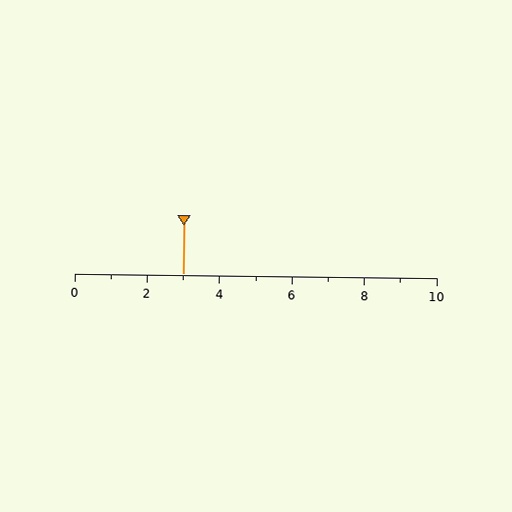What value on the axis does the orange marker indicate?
The marker indicates approximately 3.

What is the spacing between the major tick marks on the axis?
The major ticks are spaced 2 apart.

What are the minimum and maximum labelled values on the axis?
The axis runs from 0 to 10.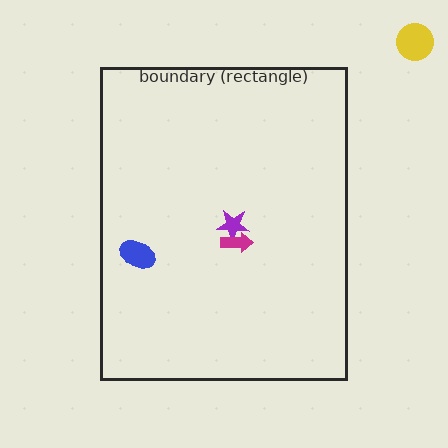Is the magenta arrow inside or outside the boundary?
Inside.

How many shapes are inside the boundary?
3 inside, 1 outside.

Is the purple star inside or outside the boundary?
Inside.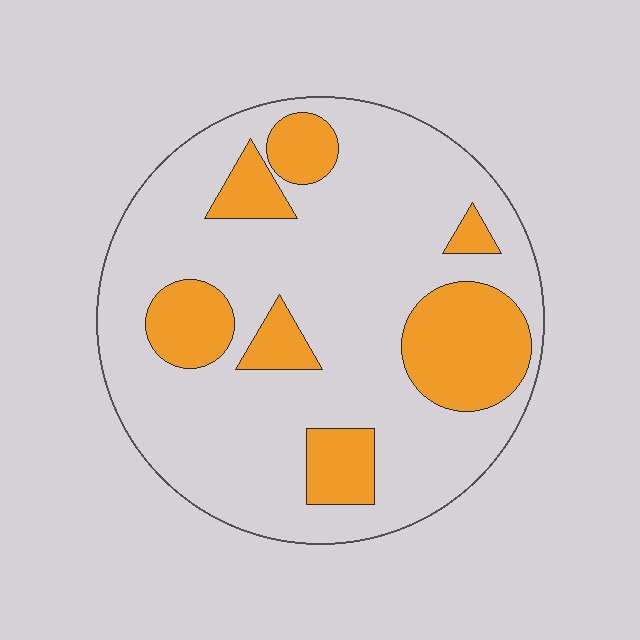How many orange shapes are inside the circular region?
7.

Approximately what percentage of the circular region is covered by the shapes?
Approximately 25%.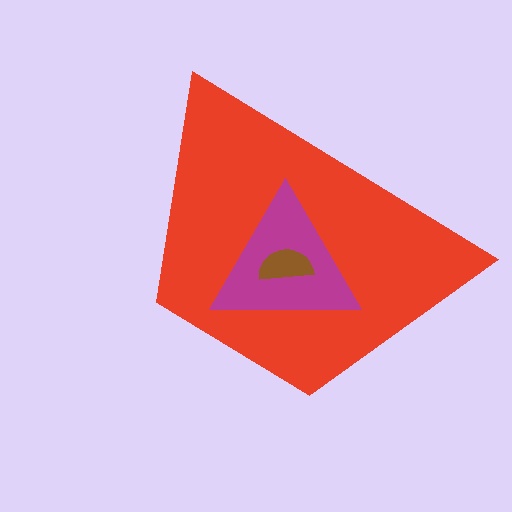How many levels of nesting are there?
3.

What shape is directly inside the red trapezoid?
The magenta triangle.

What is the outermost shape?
The red trapezoid.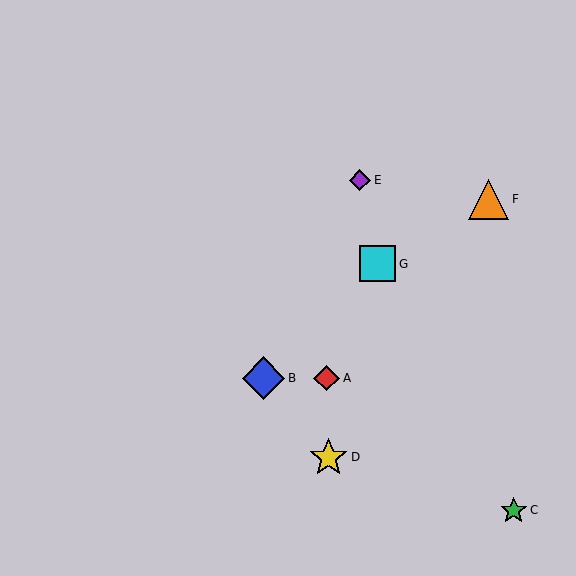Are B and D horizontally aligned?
No, B is at y≈378 and D is at y≈457.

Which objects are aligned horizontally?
Objects A, B are aligned horizontally.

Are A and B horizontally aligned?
Yes, both are at y≈378.